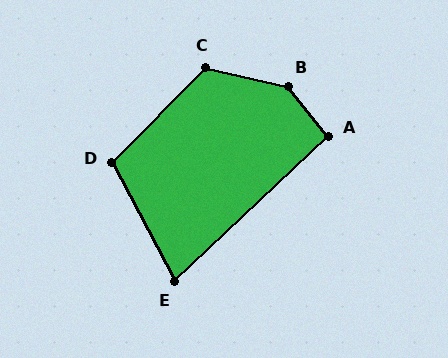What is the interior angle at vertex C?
Approximately 122 degrees (obtuse).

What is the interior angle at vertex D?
Approximately 107 degrees (obtuse).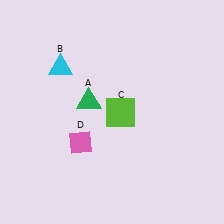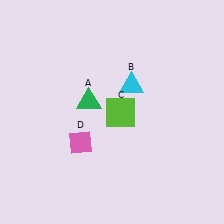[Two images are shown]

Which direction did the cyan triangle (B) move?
The cyan triangle (B) moved right.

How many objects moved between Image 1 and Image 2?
1 object moved between the two images.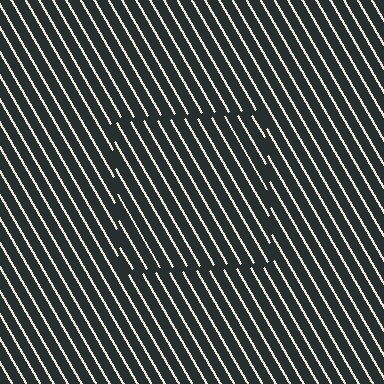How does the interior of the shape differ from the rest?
The interior of the shape contains the same grating, shifted by half a period — the contour is defined by the phase discontinuity where line-ends from the inner and outer gratings abut.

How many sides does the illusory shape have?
4 sides — the line-ends trace a square.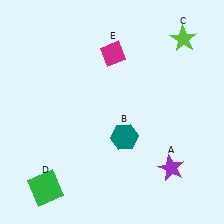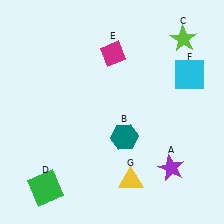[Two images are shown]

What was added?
A cyan square (F), a yellow triangle (G) were added in Image 2.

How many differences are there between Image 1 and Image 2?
There are 2 differences between the two images.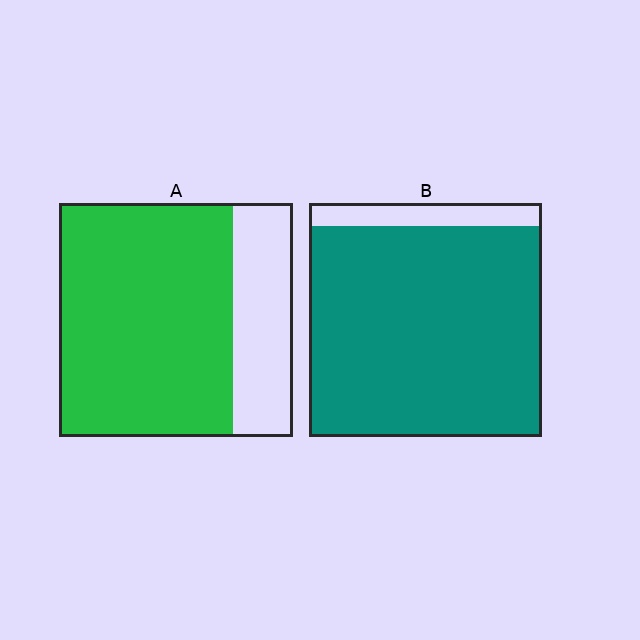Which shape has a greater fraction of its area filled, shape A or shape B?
Shape B.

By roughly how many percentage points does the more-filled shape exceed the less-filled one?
By roughly 15 percentage points (B over A).